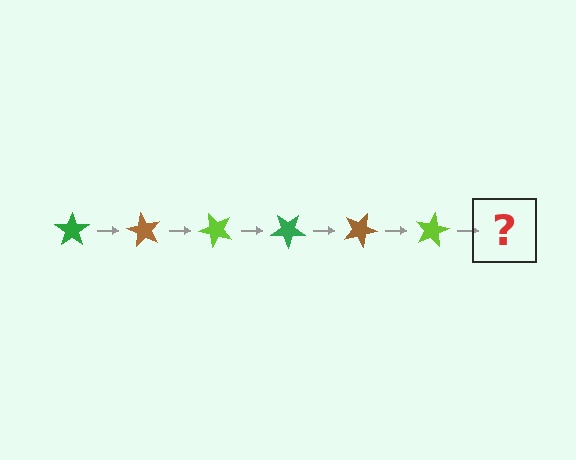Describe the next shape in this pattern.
It should be a green star, rotated 360 degrees from the start.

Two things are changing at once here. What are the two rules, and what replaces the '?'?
The two rules are that it rotates 60 degrees each step and the color cycles through green, brown, and lime. The '?' should be a green star, rotated 360 degrees from the start.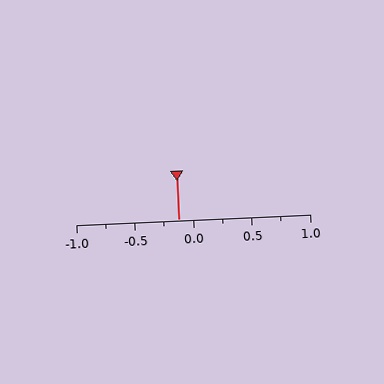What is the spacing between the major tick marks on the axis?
The major ticks are spaced 0.5 apart.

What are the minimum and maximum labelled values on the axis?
The axis runs from -1.0 to 1.0.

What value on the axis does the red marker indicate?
The marker indicates approximately -0.12.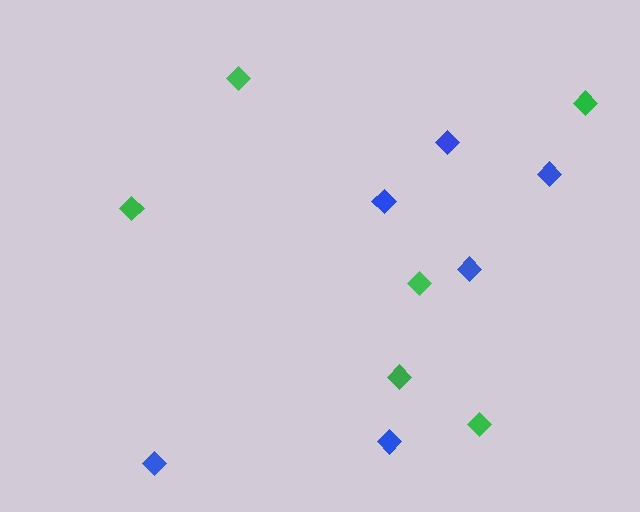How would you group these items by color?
There are 2 groups: one group of green diamonds (6) and one group of blue diamonds (6).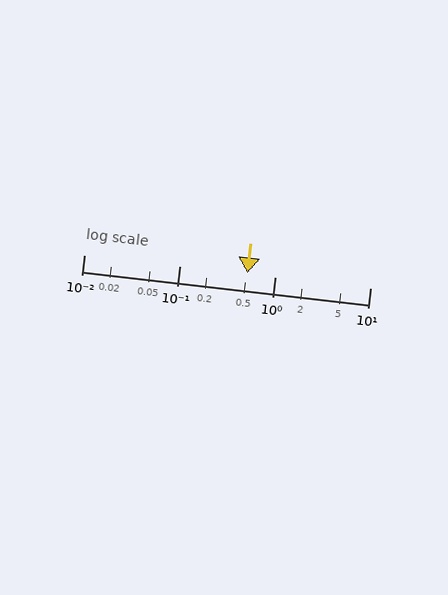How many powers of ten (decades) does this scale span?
The scale spans 3 decades, from 0.01 to 10.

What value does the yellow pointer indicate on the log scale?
The pointer indicates approximately 0.52.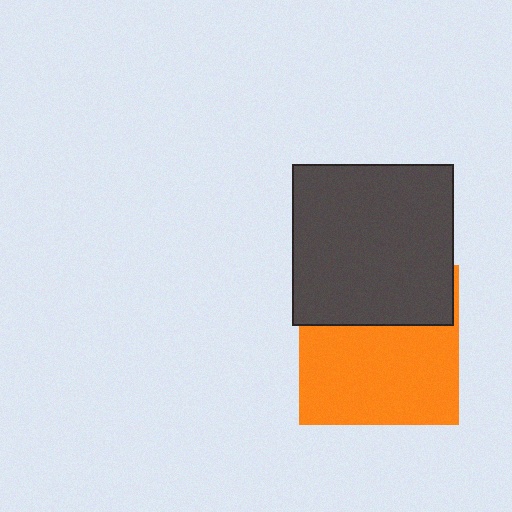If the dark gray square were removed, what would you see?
You would see the complete orange square.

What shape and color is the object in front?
The object in front is a dark gray square.